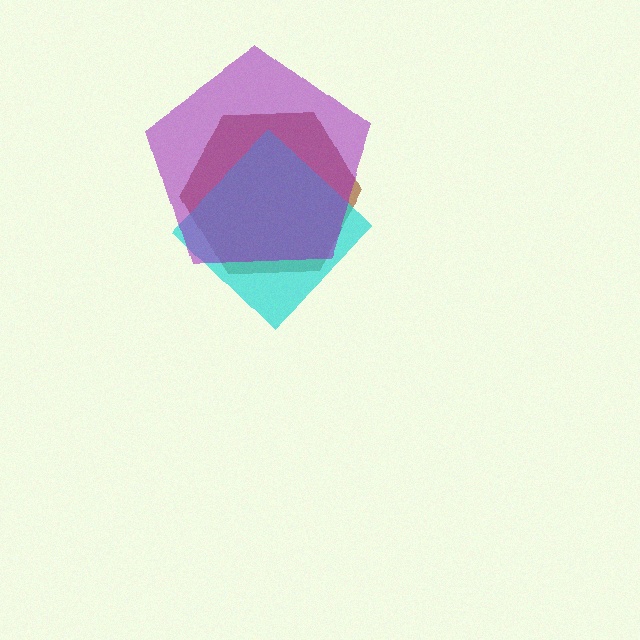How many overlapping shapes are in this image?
There are 3 overlapping shapes in the image.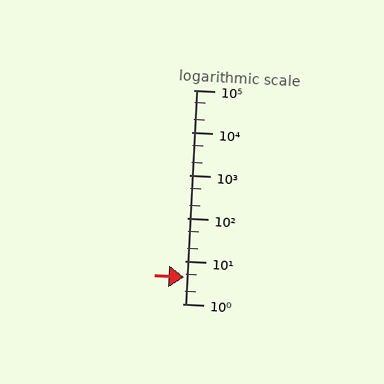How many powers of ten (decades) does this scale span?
The scale spans 5 decades, from 1 to 100000.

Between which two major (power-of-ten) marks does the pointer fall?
The pointer is between 1 and 10.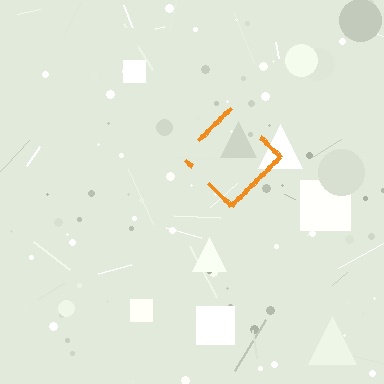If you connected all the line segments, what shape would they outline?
They would outline a diamond.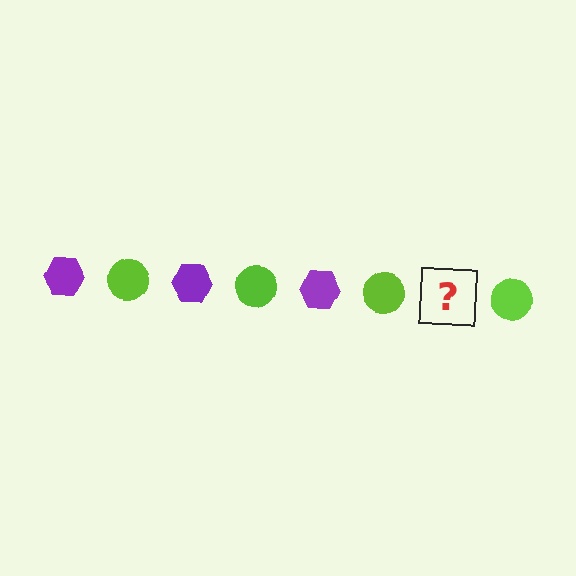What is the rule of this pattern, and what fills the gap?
The rule is that the pattern alternates between purple hexagon and lime circle. The gap should be filled with a purple hexagon.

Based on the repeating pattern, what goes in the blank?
The blank should be a purple hexagon.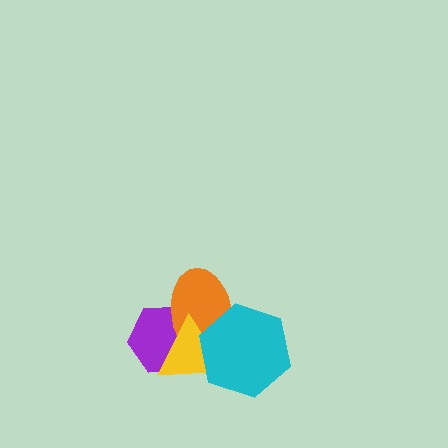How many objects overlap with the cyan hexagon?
2 objects overlap with the cyan hexagon.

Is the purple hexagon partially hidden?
Yes, it is partially covered by another shape.